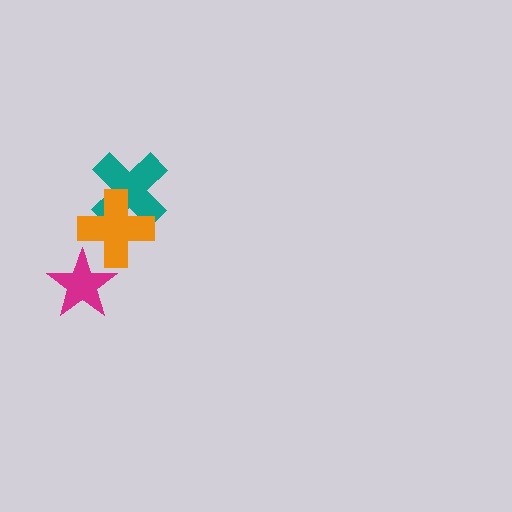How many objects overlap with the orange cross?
2 objects overlap with the orange cross.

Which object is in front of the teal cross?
The orange cross is in front of the teal cross.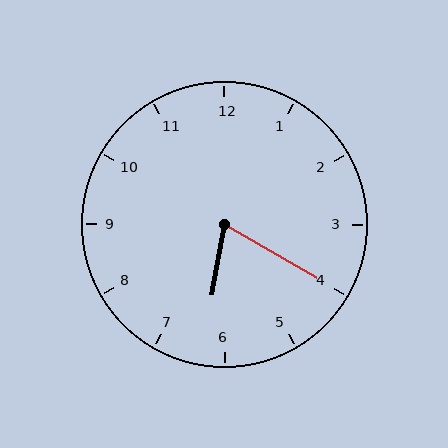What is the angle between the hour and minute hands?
Approximately 70 degrees.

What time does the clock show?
6:20.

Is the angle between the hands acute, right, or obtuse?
It is acute.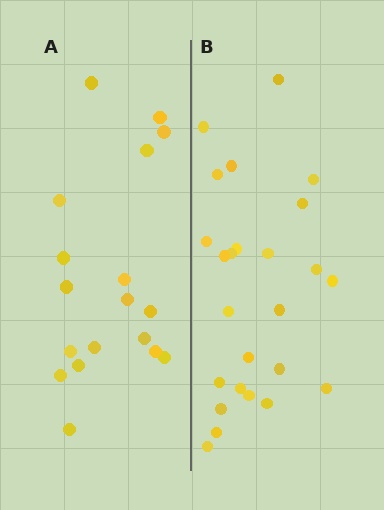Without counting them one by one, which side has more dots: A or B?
Region B (the right region) has more dots.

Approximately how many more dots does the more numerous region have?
Region B has roughly 8 or so more dots than region A.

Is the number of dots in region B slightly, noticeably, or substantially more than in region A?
Region B has noticeably more, but not dramatically so. The ratio is roughly 1.4 to 1.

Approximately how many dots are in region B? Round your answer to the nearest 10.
About 20 dots. (The exact count is 25, which rounds to 20.)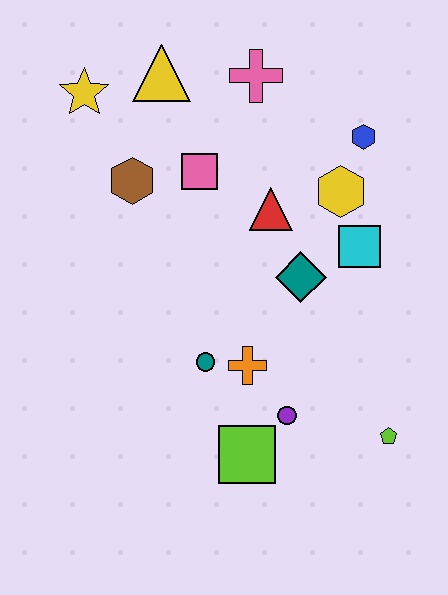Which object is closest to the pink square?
The brown hexagon is closest to the pink square.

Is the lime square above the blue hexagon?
No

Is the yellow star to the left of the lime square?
Yes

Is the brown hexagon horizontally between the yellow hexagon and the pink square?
No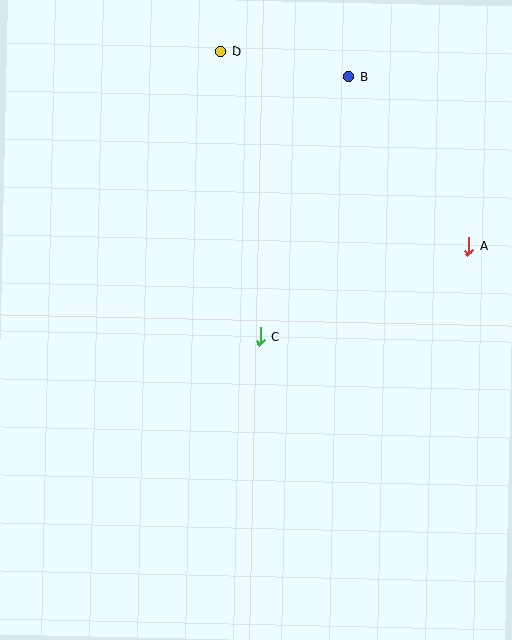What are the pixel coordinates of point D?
Point D is at (221, 52).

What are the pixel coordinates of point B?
Point B is at (349, 76).